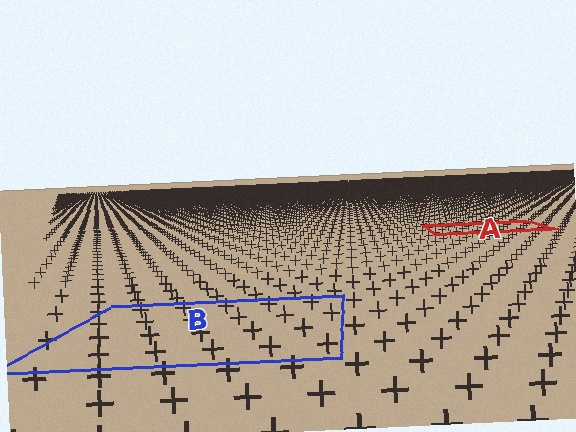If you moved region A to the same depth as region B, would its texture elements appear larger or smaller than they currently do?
They would appear larger. At a closer depth, the same texture elements are projected at a bigger on-screen size.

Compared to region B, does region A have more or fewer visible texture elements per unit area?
Region A has more texture elements per unit area — they are packed more densely because it is farther away.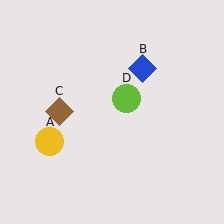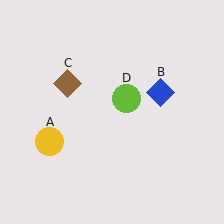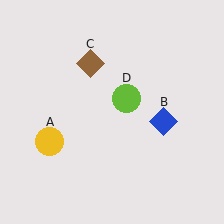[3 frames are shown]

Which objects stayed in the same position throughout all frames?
Yellow circle (object A) and lime circle (object D) remained stationary.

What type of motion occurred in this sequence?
The blue diamond (object B), brown diamond (object C) rotated clockwise around the center of the scene.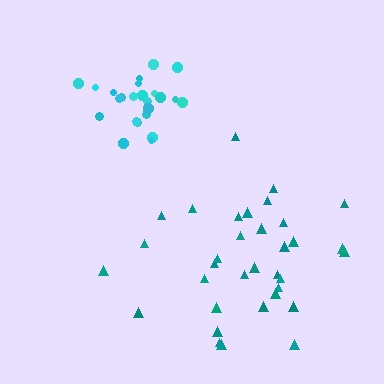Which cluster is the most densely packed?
Cyan.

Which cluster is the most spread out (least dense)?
Teal.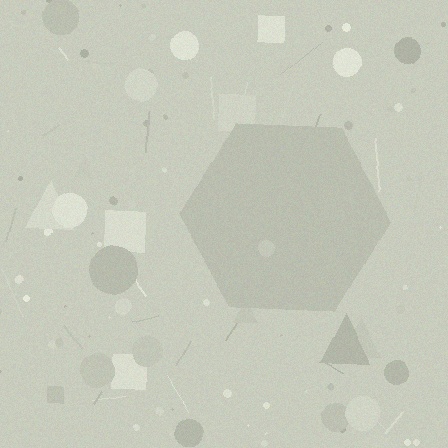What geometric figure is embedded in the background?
A hexagon is embedded in the background.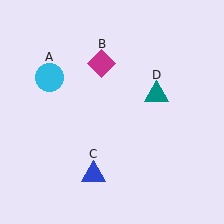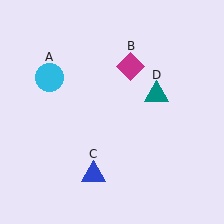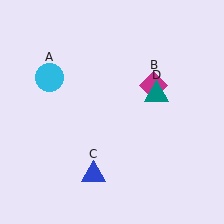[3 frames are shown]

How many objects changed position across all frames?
1 object changed position: magenta diamond (object B).